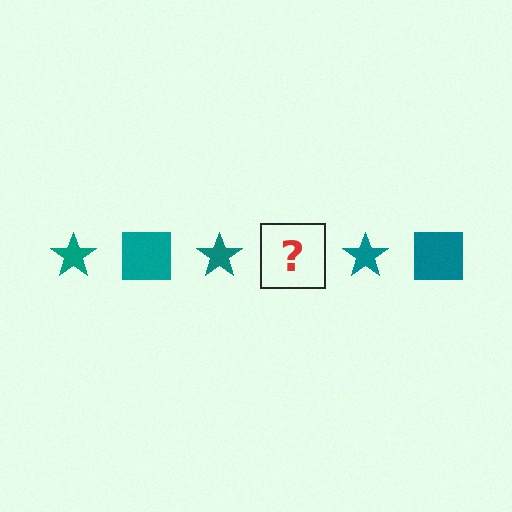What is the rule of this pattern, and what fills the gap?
The rule is that the pattern cycles through star, square shapes in teal. The gap should be filled with a teal square.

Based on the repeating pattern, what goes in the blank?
The blank should be a teal square.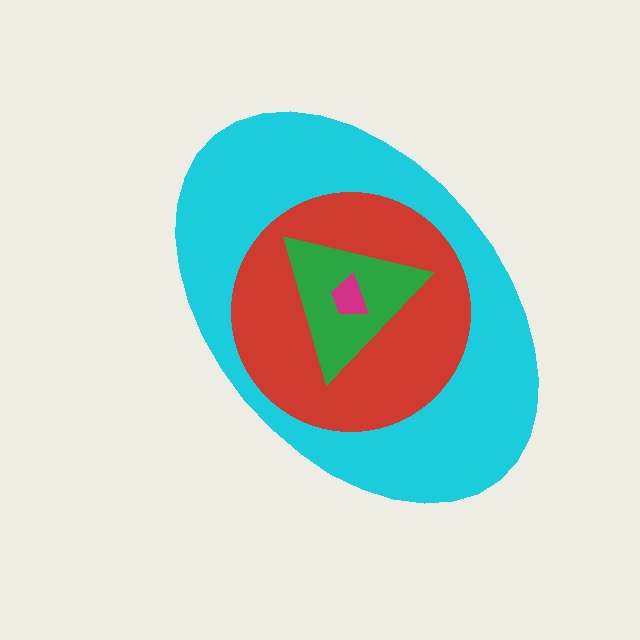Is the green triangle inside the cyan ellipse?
Yes.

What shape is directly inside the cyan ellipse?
The red circle.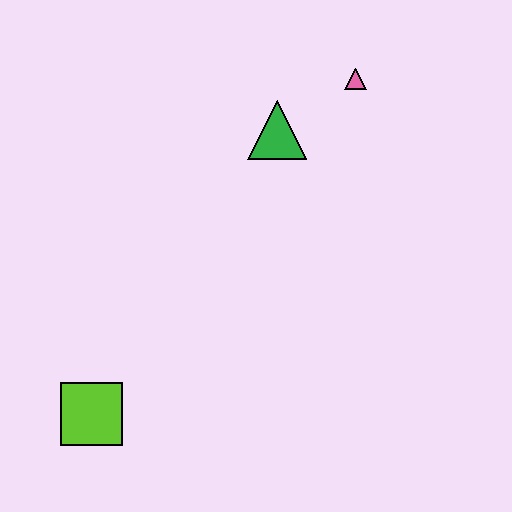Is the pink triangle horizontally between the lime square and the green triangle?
No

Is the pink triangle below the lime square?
No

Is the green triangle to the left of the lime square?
No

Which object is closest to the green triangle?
The pink triangle is closest to the green triangle.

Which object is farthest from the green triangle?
The lime square is farthest from the green triangle.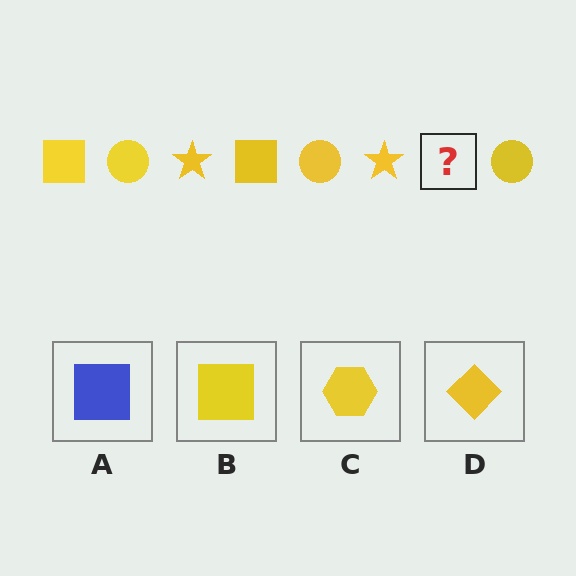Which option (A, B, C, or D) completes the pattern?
B.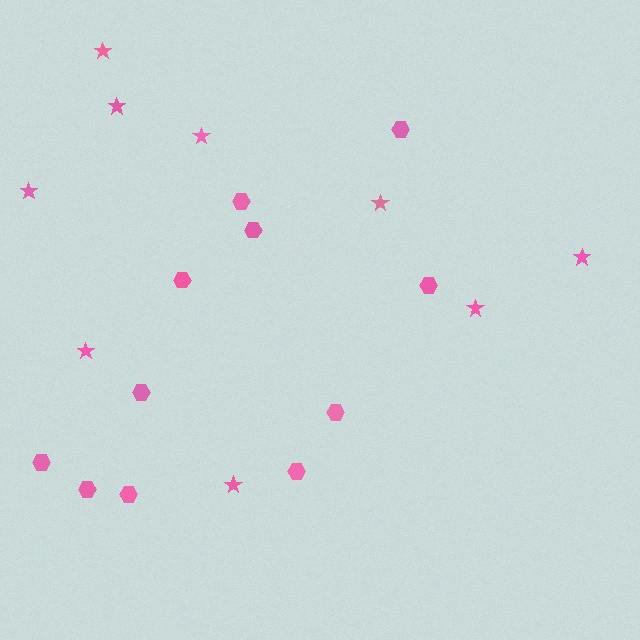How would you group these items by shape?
There are 2 groups: one group of hexagons (11) and one group of stars (9).